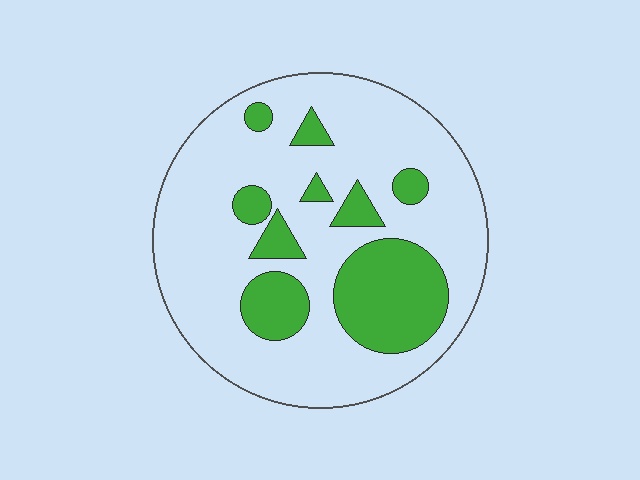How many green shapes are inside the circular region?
9.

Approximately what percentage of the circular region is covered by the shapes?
Approximately 25%.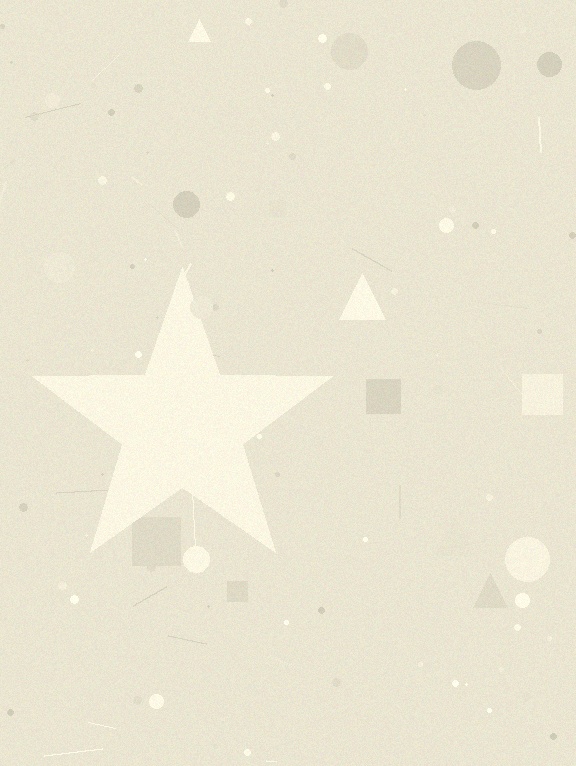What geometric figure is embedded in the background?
A star is embedded in the background.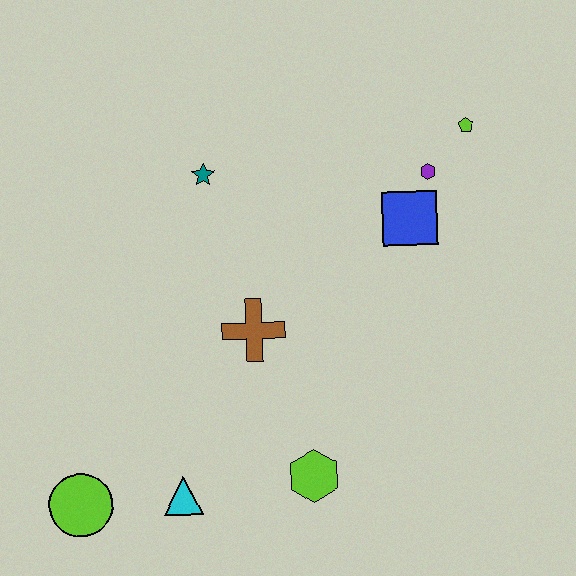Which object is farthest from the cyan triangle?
The lime pentagon is farthest from the cyan triangle.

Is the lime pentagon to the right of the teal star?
Yes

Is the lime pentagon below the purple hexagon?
No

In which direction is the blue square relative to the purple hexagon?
The blue square is below the purple hexagon.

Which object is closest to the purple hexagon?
The blue square is closest to the purple hexagon.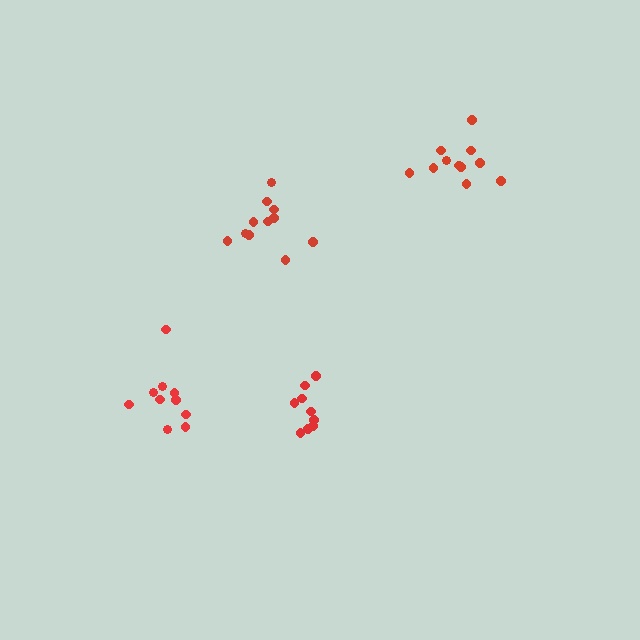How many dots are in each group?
Group 1: 11 dots, Group 2: 11 dots, Group 3: 9 dots, Group 4: 10 dots (41 total).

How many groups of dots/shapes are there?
There are 4 groups.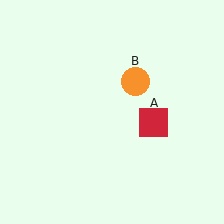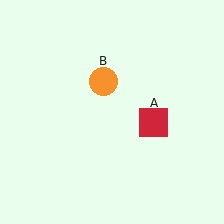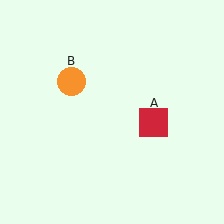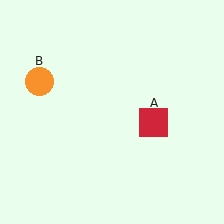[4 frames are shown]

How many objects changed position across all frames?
1 object changed position: orange circle (object B).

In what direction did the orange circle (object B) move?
The orange circle (object B) moved left.